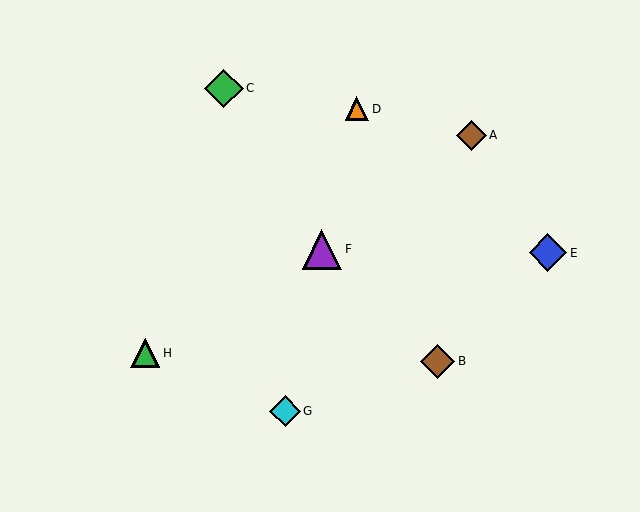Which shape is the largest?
The purple triangle (labeled F) is the largest.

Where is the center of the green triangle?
The center of the green triangle is at (145, 353).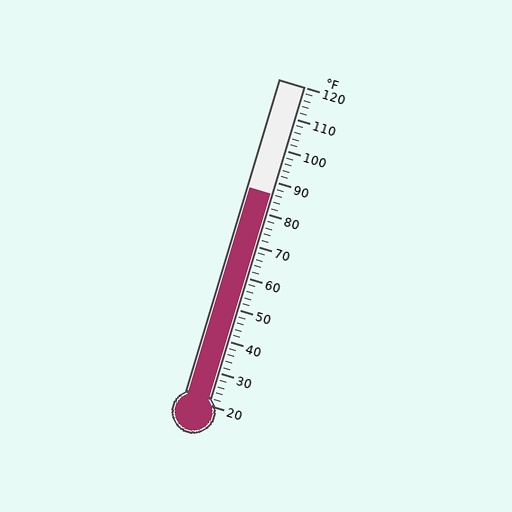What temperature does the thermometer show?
The thermometer shows approximately 86°F.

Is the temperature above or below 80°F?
The temperature is above 80°F.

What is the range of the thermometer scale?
The thermometer scale ranges from 20°F to 120°F.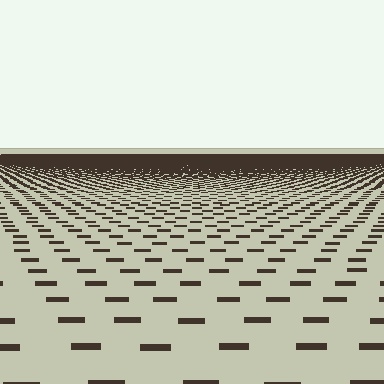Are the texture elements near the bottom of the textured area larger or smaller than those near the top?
Larger. Near the bottom, elements are closer to the viewer and appear at a bigger on-screen size.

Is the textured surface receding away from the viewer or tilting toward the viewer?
The surface is receding away from the viewer. Texture elements get smaller and denser toward the top.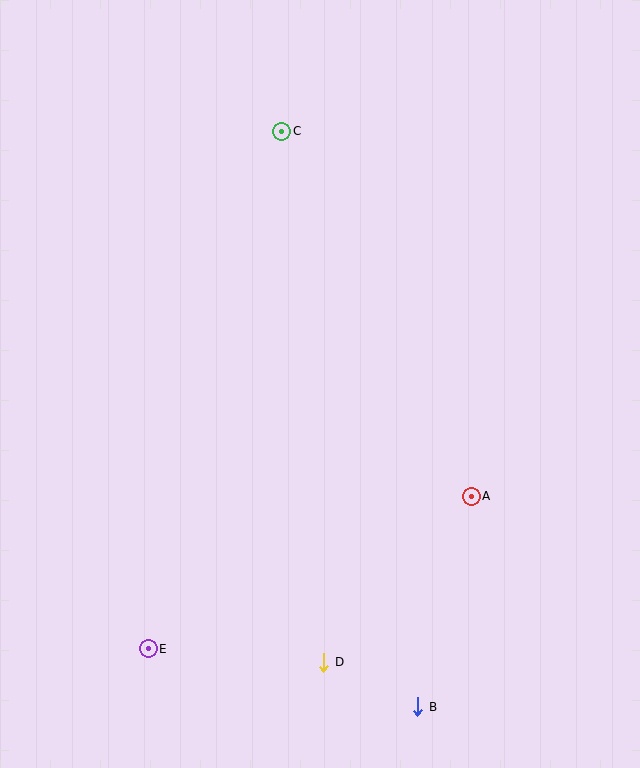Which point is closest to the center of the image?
Point A at (471, 496) is closest to the center.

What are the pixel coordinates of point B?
Point B is at (418, 707).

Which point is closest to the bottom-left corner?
Point E is closest to the bottom-left corner.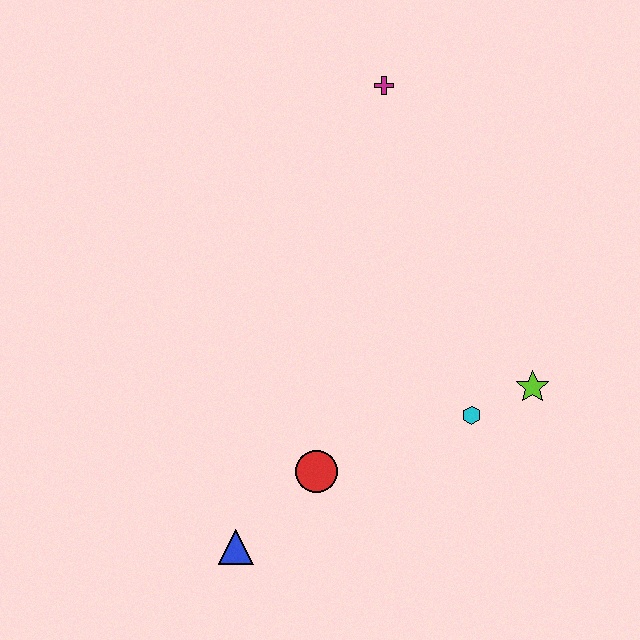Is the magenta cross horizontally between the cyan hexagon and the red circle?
Yes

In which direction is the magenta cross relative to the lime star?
The magenta cross is above the lime star.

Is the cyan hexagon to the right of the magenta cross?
Yes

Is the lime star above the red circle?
Yes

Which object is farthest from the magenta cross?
The blue triangle is farthest from the magenta cross.